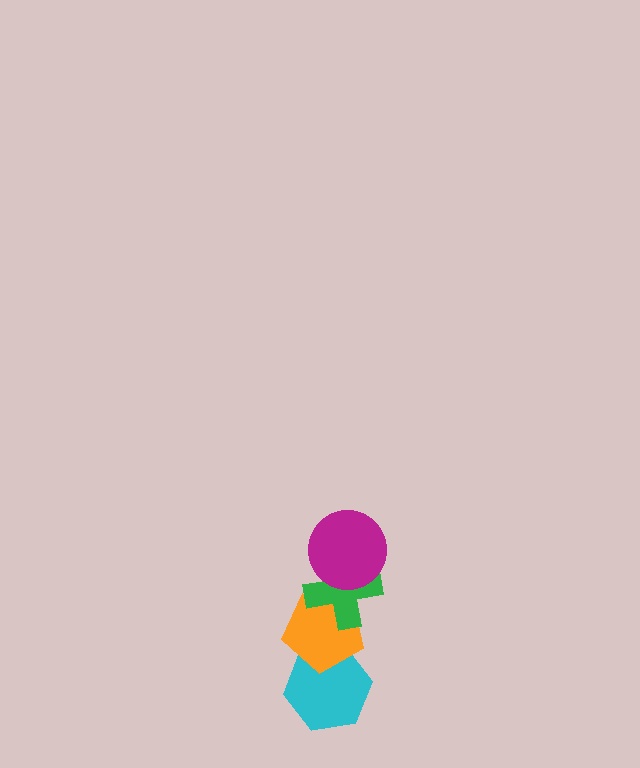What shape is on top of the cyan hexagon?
The orange pentagon is on top of the cyan hexagon.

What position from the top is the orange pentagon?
The orange pentagon is 3rd from the top.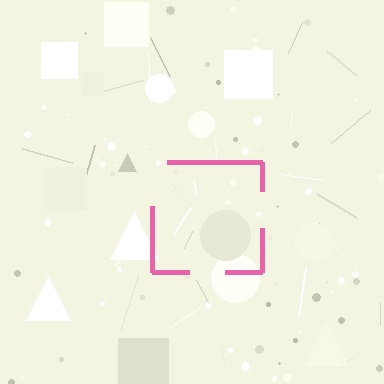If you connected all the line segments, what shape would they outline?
They would outline a square.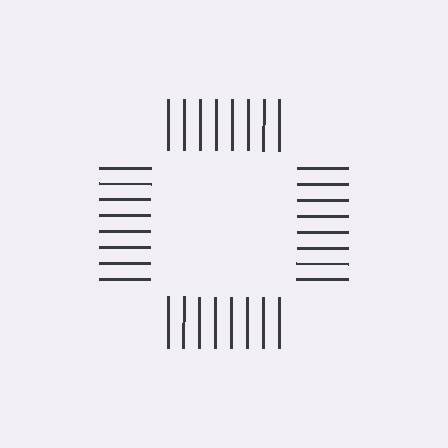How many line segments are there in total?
32 — 8 along each of the 4 edges.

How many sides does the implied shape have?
4 sides — the line-ends trace a square.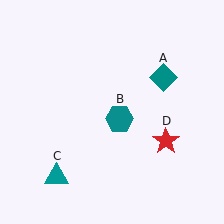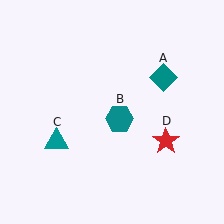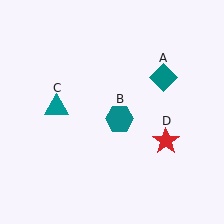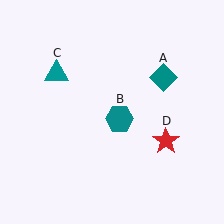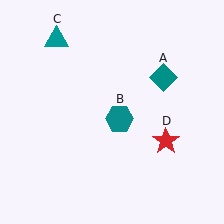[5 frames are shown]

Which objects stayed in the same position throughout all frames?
Teal diamond (object A) and teal hexagon (object B) and red star (object D) remained stationary.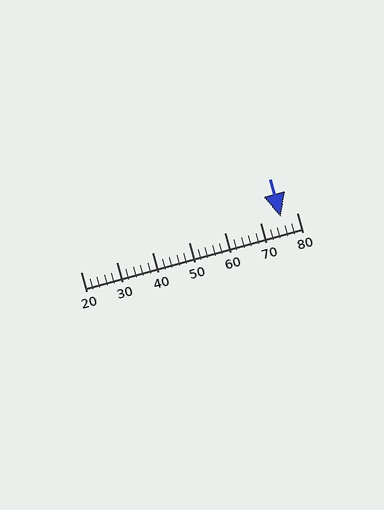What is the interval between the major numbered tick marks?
The major tick marks are spaced 10 units apart.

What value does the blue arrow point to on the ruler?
The blue arrow points to approximately 76.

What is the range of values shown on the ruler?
The ruler shows values from 20 to 80.